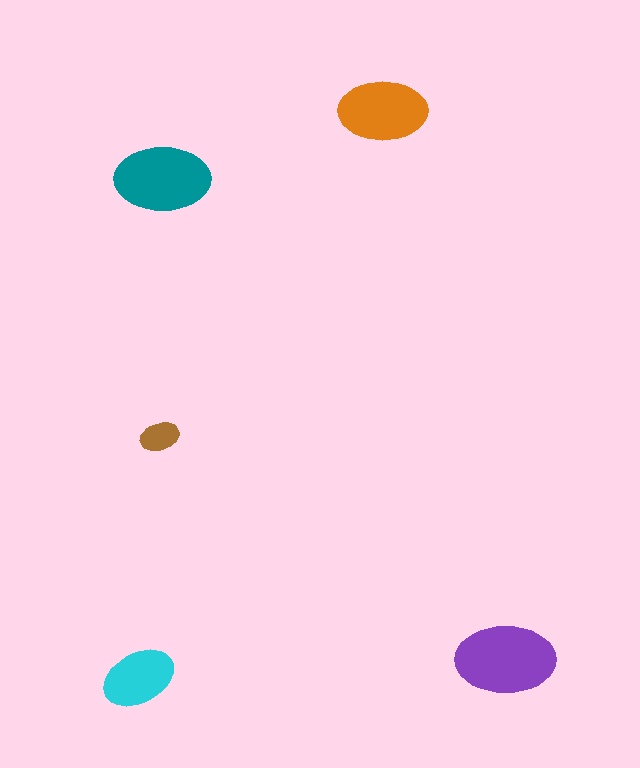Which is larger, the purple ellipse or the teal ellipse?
The purple one.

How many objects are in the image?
There are 5 objects in the image.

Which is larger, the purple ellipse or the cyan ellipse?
The purple one.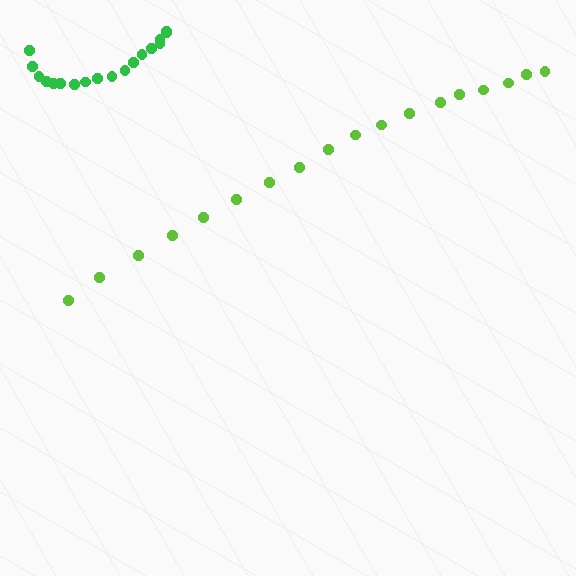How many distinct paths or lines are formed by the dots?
There are 2 distinct paths.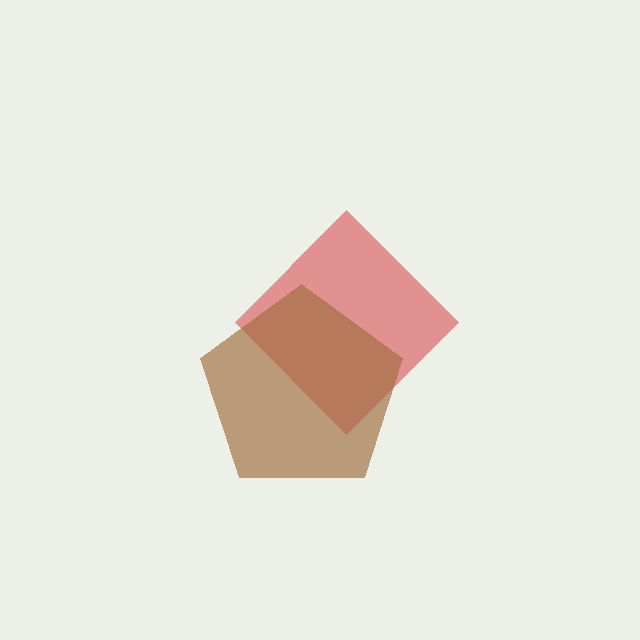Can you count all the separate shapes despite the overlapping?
Yes, there are 2 separate shapes.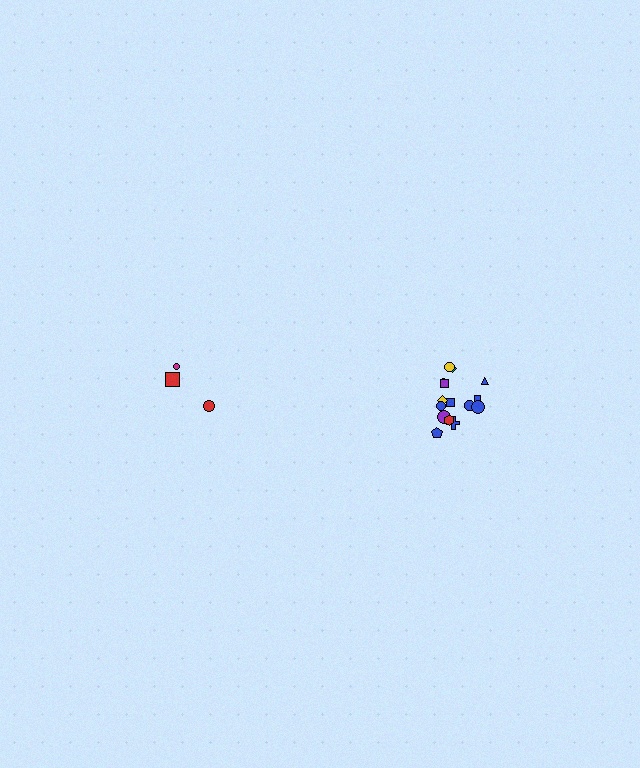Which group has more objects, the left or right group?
The right group.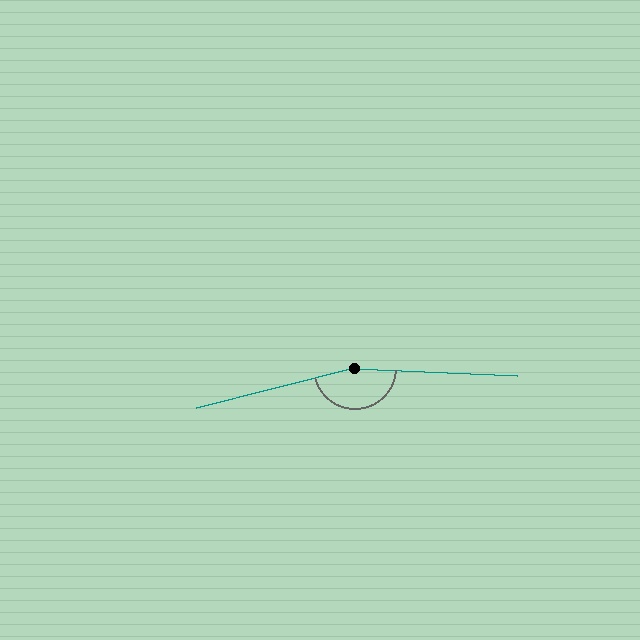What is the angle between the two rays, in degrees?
Approximately 163 degrees.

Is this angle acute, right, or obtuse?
It is obtuse.